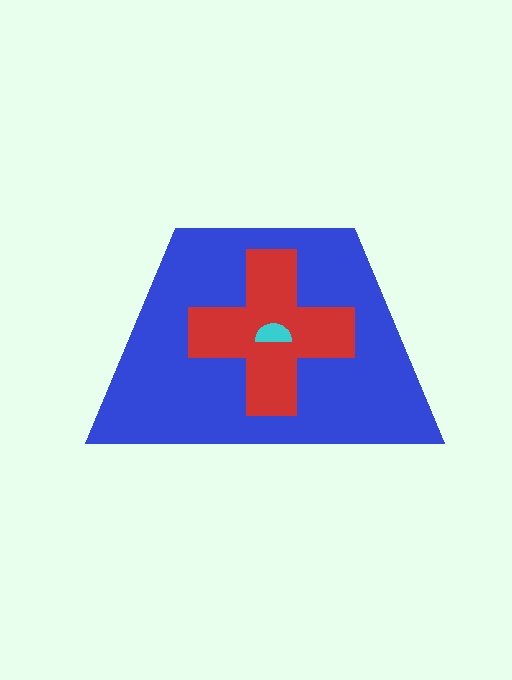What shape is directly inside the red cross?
The cyan semicircle.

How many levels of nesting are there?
3.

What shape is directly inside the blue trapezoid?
The red cross.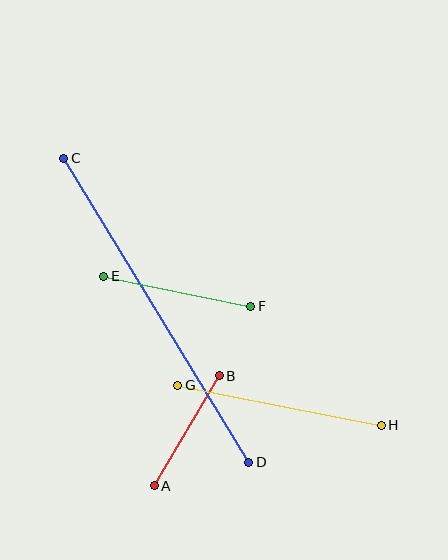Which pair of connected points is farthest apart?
Points C and D are farthest apart.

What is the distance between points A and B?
The distance is approximately 128 pixels.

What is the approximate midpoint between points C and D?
The midpoint is at approximately (156, 310) pixels.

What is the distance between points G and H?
The distance is approximately 207 pixels.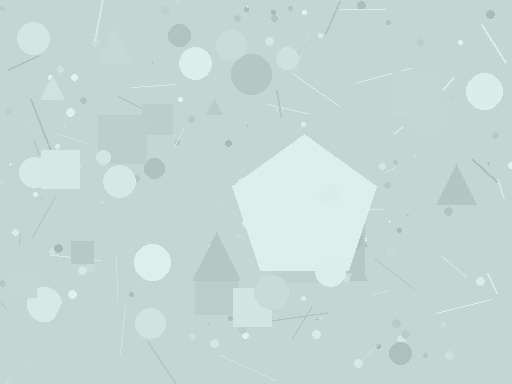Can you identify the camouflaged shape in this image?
The camouflaged shape is a pentagon.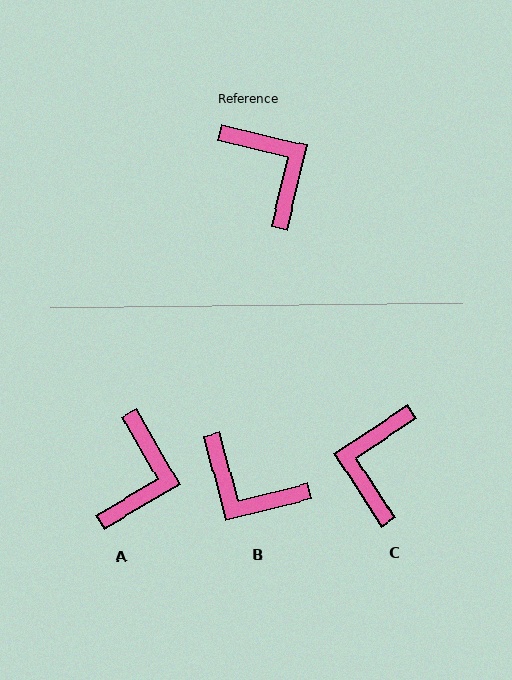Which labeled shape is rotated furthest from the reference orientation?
B, about 152 degrees away.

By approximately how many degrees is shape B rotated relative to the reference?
Approximately 152 degrees clockwise.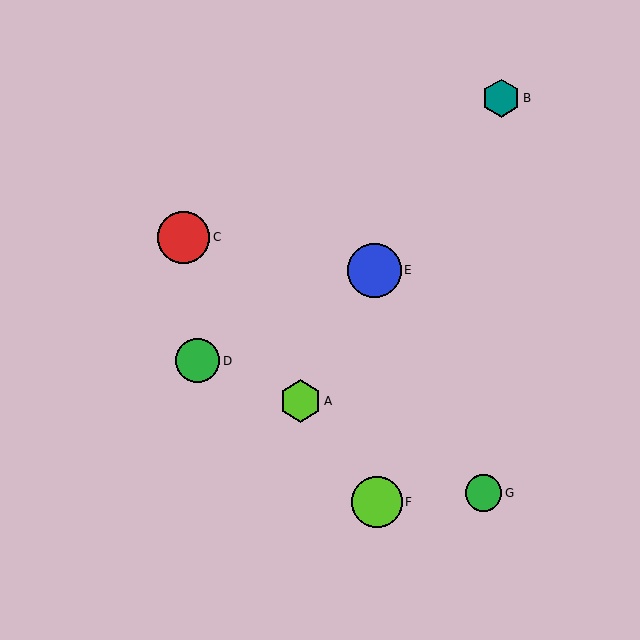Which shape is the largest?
The blue circle (labeled E) is the largest.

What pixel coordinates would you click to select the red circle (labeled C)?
Click at (184, 237) to select the red circle C.